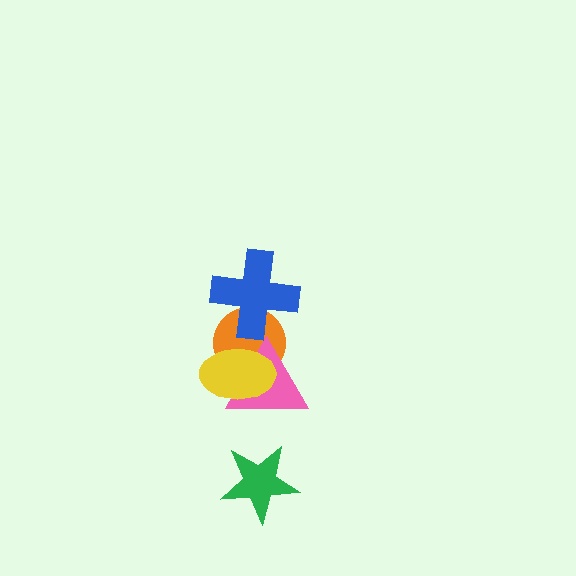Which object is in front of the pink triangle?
The yellow ellipse is in front of the pink triangle.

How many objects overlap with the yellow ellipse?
2 objects overlap with the yellow ellipse.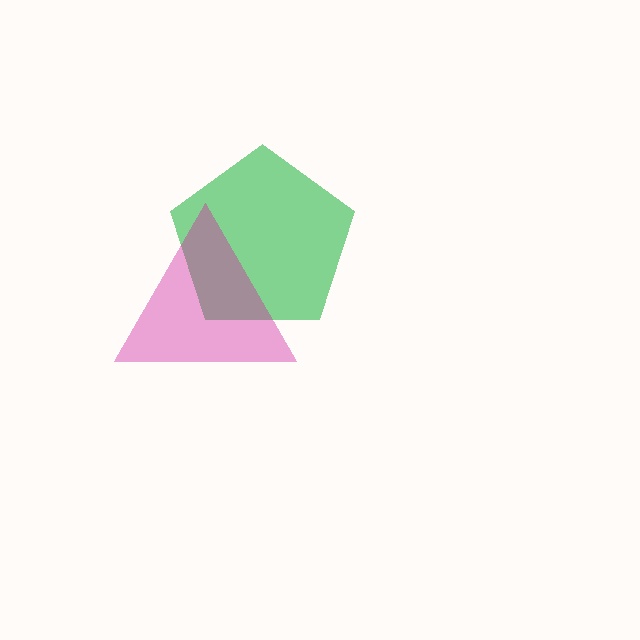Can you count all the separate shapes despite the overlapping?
Yes, there are 2 separate shapes.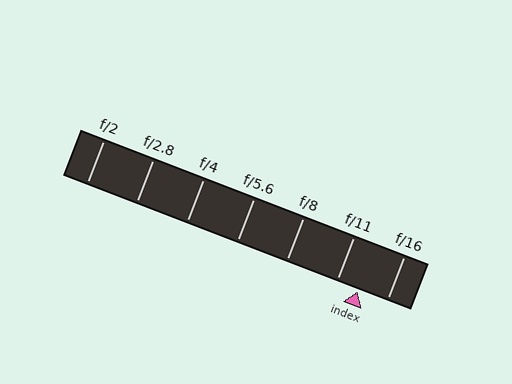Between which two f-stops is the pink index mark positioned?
The index mark is between f/11 and f/16.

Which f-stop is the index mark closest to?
The index mark is closest to f/11.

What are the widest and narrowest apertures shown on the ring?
The widest aperture shown is f/2 and the narrowest is f/16.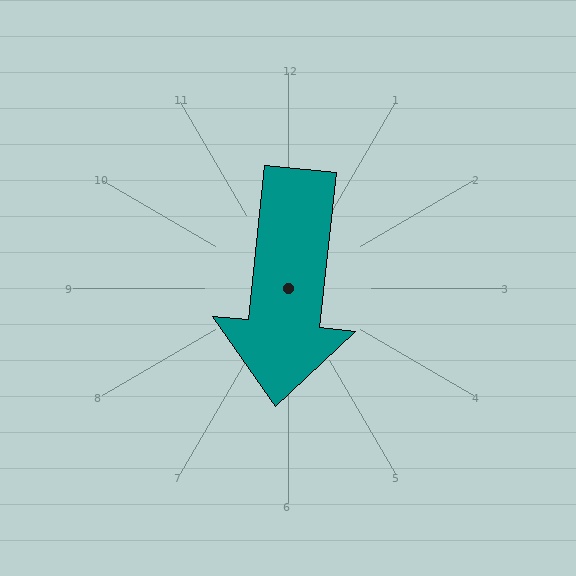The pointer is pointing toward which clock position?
Roughly 6 o'clock.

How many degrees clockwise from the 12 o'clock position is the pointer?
Approximately 186 degrees.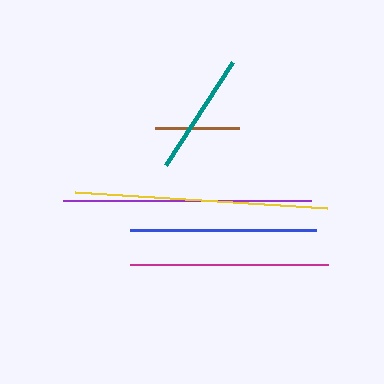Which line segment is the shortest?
The brown line is the shortest at approximately 83 pixels.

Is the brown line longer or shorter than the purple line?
The purple line is longer than the brown line.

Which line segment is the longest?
The yellow line is the longest at approximately 252 pixels.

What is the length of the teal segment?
The teal segment is approximately 123 pixels long.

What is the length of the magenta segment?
The magenta segment is approximately 197 pixels long.